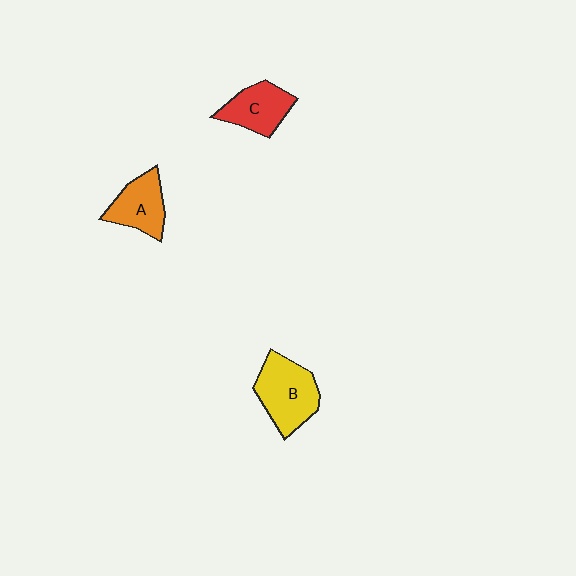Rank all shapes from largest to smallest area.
From largest to smallest: B (yellow), C (red), A (orange).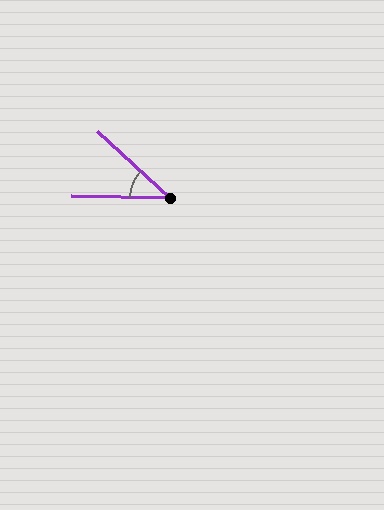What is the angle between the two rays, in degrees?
Approximately 41 degrees.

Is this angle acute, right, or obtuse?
It is acute.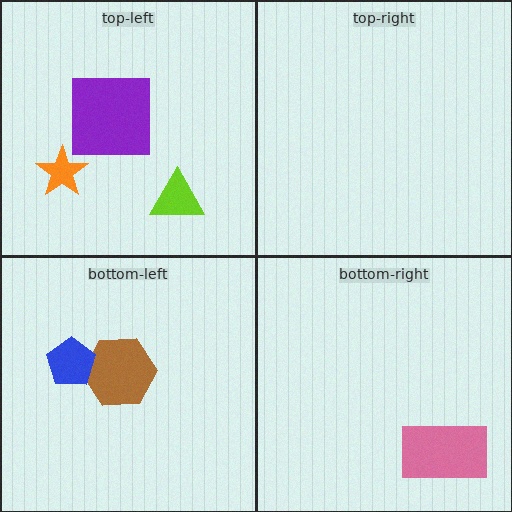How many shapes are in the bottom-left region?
2.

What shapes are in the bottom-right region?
The pink rectangle.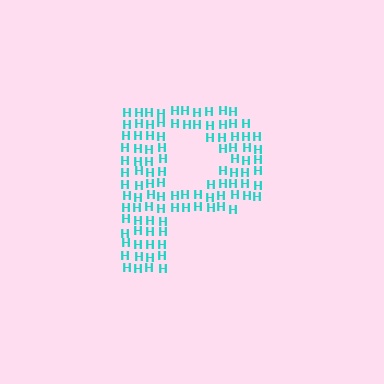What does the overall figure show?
The overall figure shows the letter P.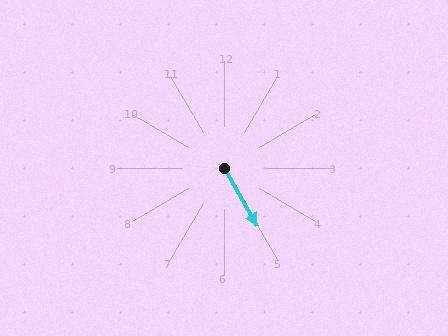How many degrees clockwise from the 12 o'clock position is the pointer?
Approximately 150 degrees.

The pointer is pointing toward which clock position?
Roughly 5 o'clock.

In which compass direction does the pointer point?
Southeast.